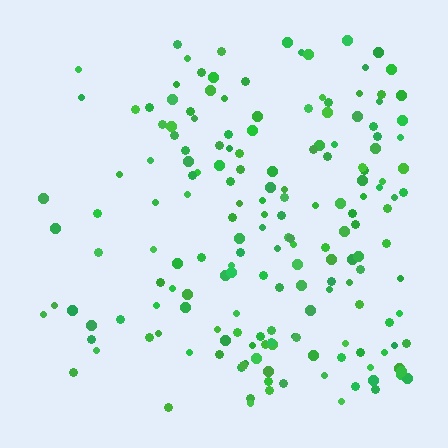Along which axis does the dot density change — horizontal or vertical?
Horizontal.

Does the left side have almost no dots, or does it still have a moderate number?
Still a moderate number, just noticeably fewer than the right.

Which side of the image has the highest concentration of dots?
The right.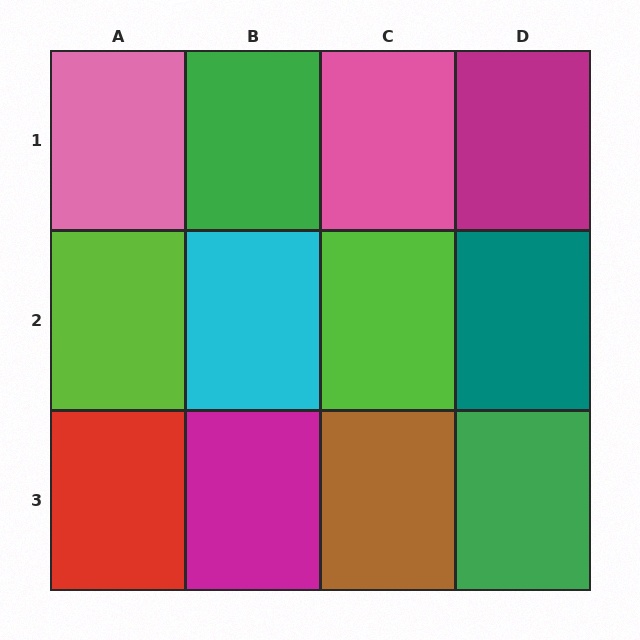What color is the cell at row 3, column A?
Red.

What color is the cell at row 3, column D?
Green.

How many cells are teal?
1 cell is teal.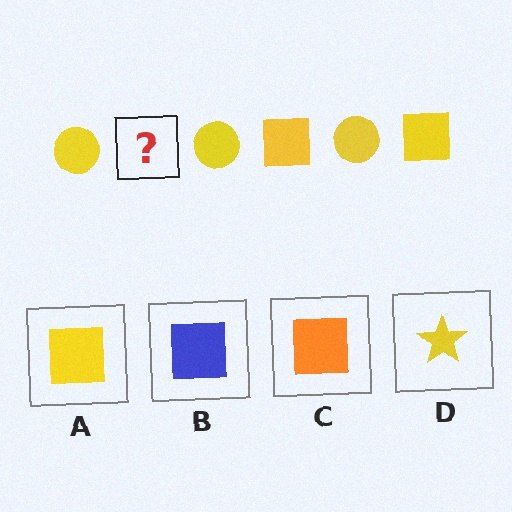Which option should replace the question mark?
Option A.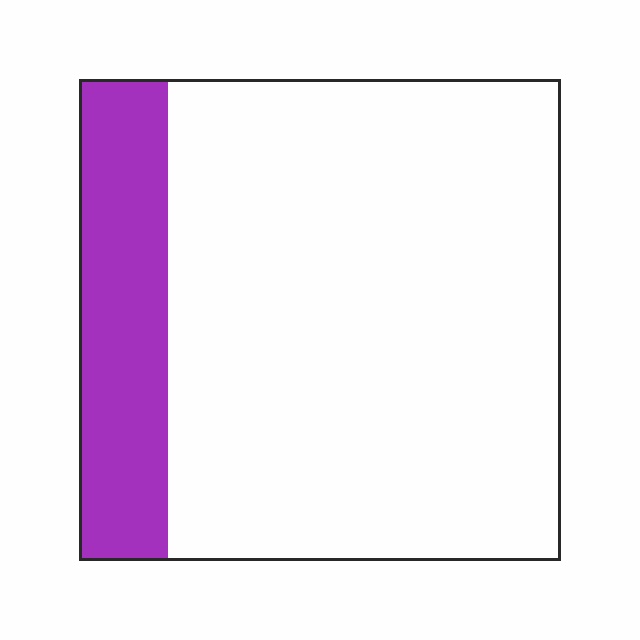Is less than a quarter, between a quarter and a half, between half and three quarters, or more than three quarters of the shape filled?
Less than a quarter.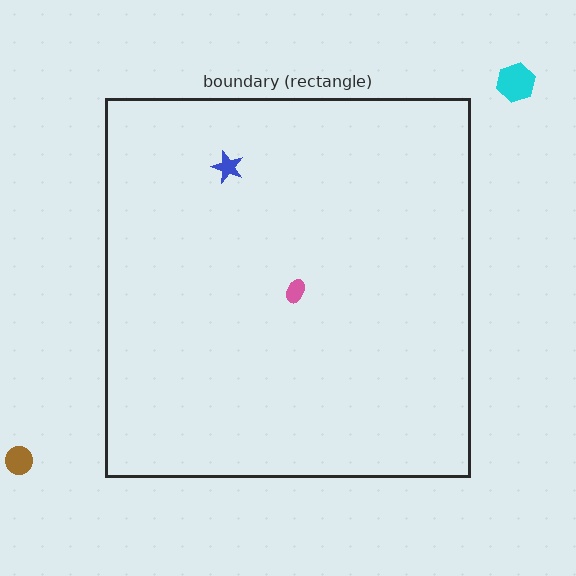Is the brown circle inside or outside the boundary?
Outside.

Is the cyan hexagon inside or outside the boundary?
Outside.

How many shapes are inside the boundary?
2 inside, 2 outside.